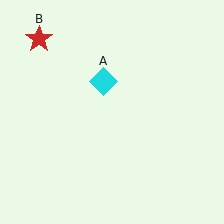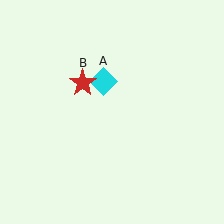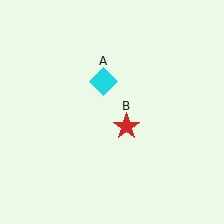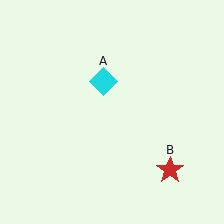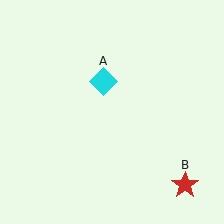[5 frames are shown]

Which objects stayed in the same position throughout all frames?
Cyan diamond (object A) remained stationary.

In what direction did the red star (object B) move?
The red star (object B) moved down and to the right.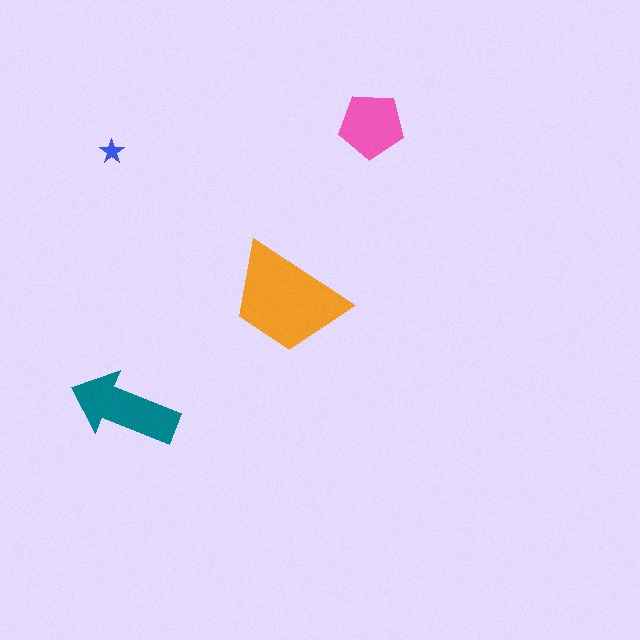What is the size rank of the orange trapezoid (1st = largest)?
1st.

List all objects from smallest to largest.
The blue star, the pink pentagon, the teal arrow, the orange trapezoid.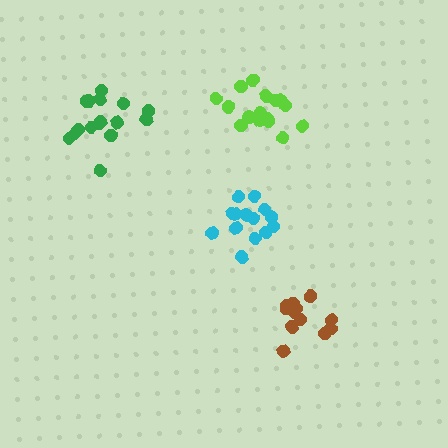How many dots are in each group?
Group 1: 17 dots, Group 2: 16 dots, Group 3: 13 dots, Group 4: 14 dots (60 total).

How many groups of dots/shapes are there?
There are 4 groups.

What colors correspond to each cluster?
The clusters are colored: lime, green, brown, cyan.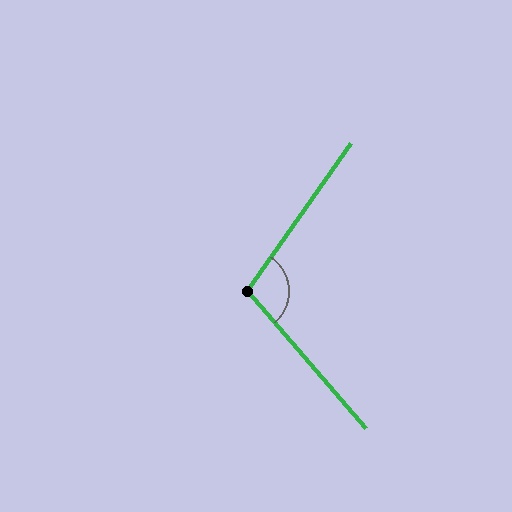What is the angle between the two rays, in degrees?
Approximately 104 degrees.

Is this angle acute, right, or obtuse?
It is obtuse.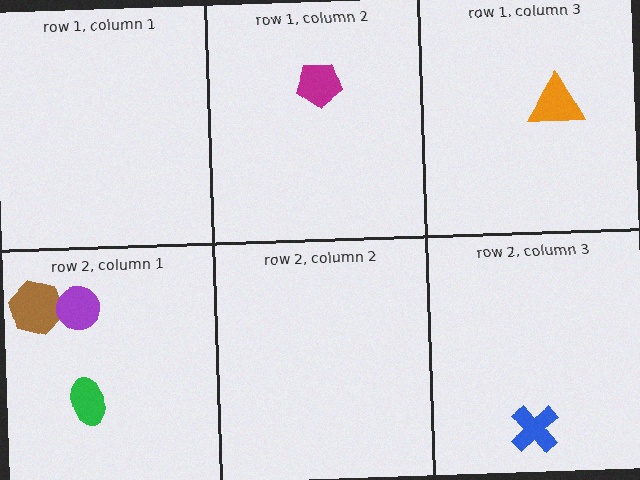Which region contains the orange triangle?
The row 1, column 3 region.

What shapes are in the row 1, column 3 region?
The orange triangle.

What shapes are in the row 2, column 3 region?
The blue cross.